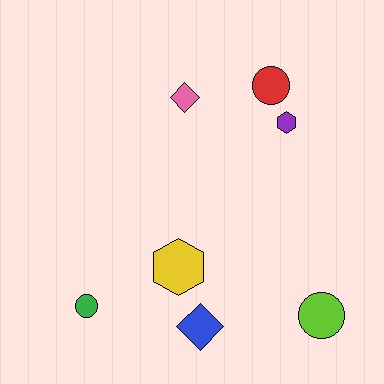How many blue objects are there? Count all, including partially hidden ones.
There is 1 blue object.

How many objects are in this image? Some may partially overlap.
There are 7 objects.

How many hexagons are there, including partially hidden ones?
There are 2 hexagons.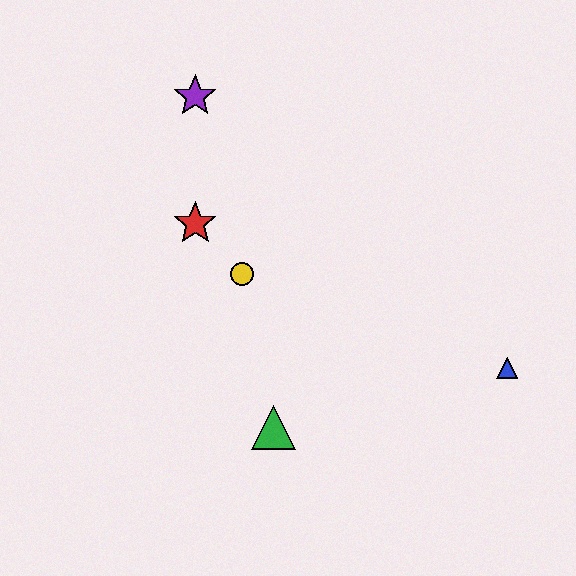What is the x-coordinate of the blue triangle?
The blue triangle is at x≈507.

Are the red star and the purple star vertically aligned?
Yes, both are at x≈195.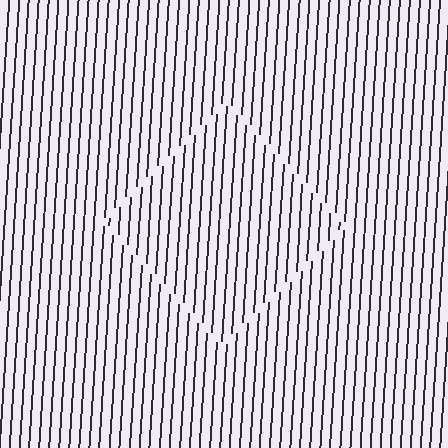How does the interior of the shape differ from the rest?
The interior of the shape contains the same grating, shifted by half a period — the contour is defined by the phase discontinuity where line-ends from the inner and outer gratings abut.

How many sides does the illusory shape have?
4 sides — the line-ends trace a square.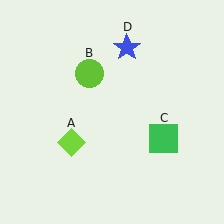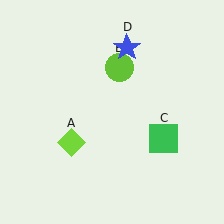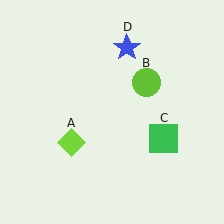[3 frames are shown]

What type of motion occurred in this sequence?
The lime circle (object B) rotated clockwise around the center of the scene.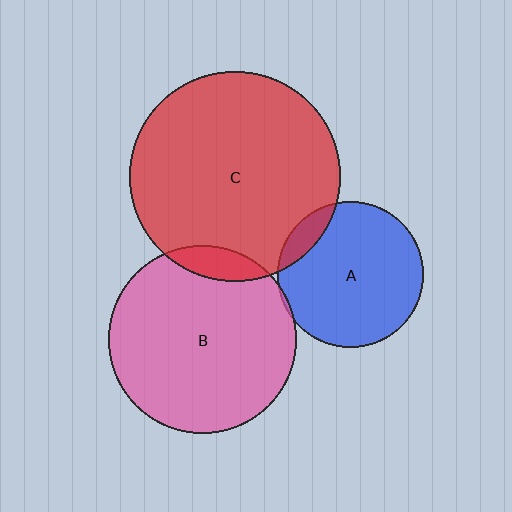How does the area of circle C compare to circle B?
Approximately 1.3 times.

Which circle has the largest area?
Circle C (red).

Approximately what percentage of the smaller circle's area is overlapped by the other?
Approximately 5%.